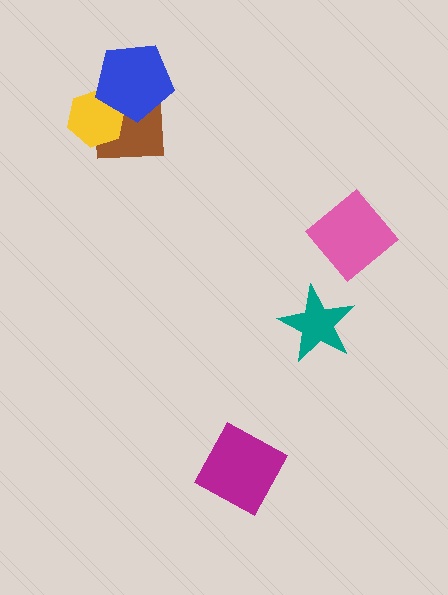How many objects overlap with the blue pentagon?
2 objects overlap with the blue pentagon.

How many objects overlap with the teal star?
0 objects overlap with the teal star.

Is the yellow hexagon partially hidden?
Yes, it is partially covered by another shape.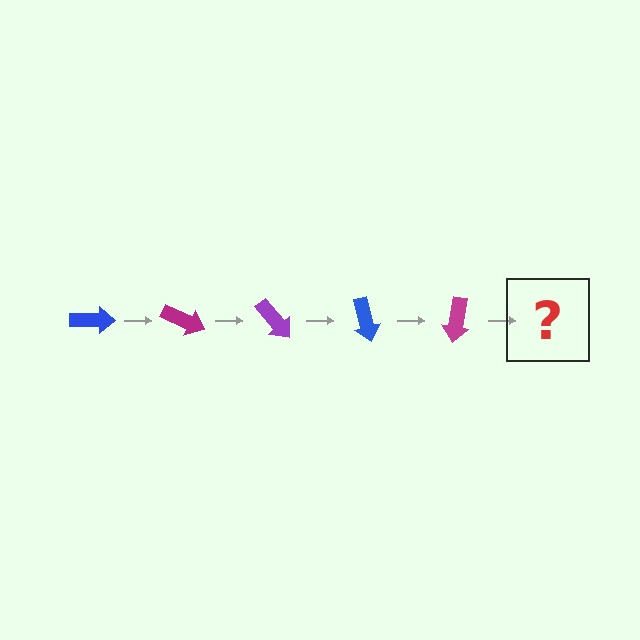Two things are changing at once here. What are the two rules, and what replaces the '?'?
The two rules are that it rotates 25 degrees each step and the color cycles through blue, magenta, and purple. The '?' should be a purple arrow, rotated 125 degrees from the start.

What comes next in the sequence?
The next element should be a purple arrow, rotated 125 degrees from the start.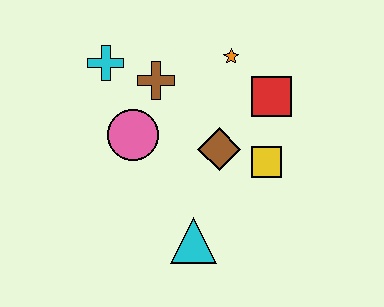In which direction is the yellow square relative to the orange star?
The yellow square is below the orange star.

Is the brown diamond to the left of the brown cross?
No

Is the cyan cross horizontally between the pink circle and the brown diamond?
No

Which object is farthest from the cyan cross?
The cyan triangle is farthest from the cyan cross.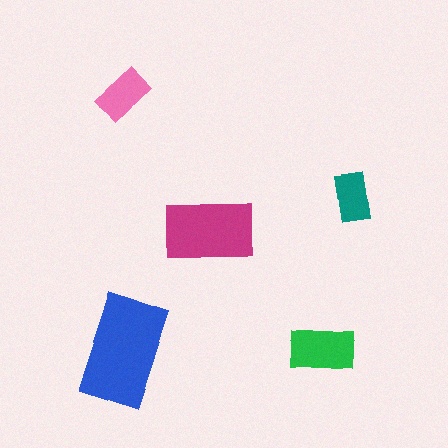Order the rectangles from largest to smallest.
the blue one, the magenta one, the green one, the pink one, the teal one.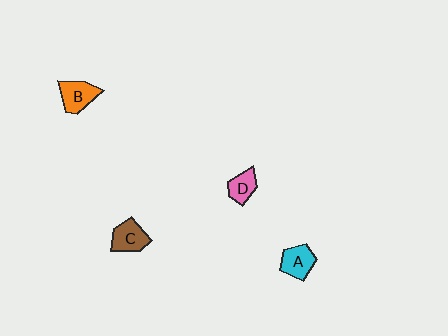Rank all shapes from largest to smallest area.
From largest to smallest: C (brown), B (orange), A (cyan), D (pink).